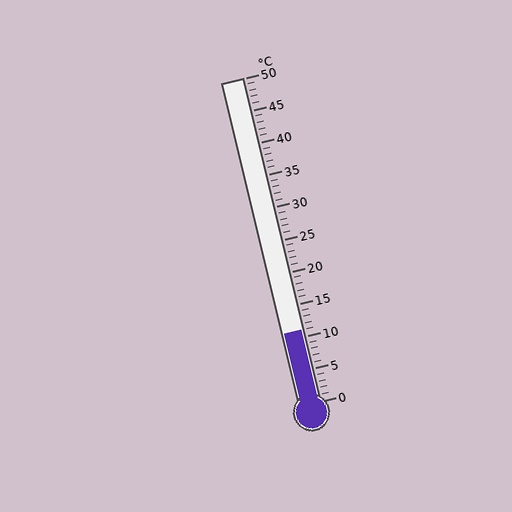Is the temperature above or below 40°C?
The temperature is below 40°C.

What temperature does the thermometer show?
The thermometer shows approximately 11°C.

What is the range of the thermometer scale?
The thermometer scale ranges from 0°C to 50°C.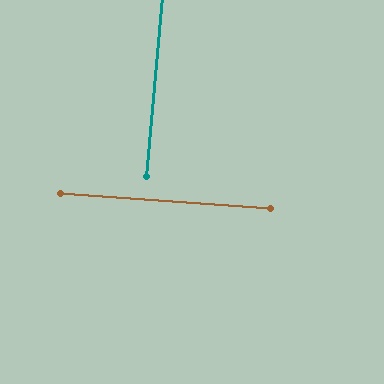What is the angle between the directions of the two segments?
Approximately 89 degrees.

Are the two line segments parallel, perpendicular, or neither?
Perpendicular — they meet at approximately 89°.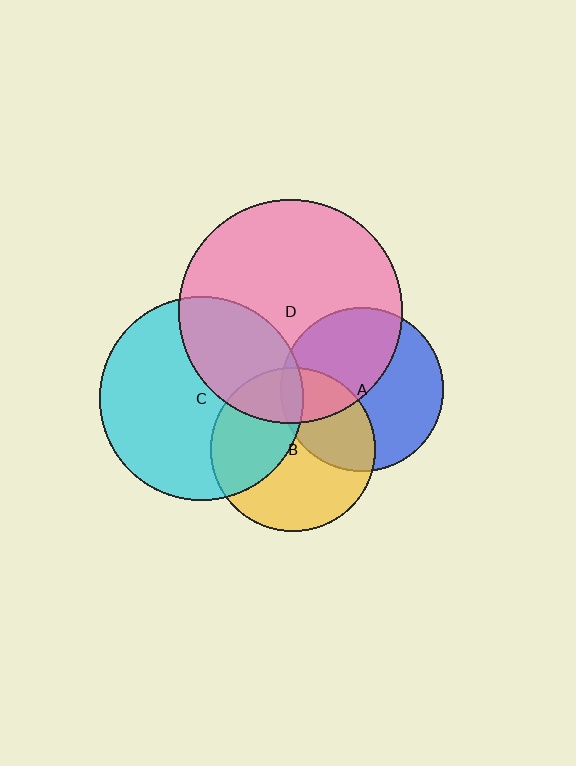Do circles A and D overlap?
Yes.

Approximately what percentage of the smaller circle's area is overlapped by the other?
Approximately 45%.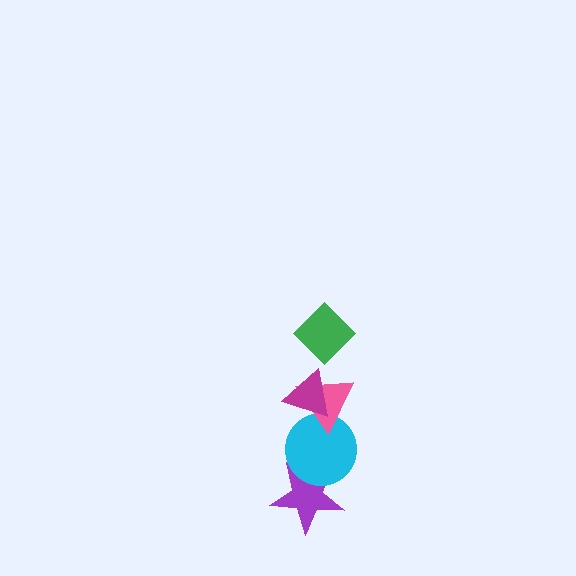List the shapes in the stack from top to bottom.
From top to bottom: the green diamond, the magenta triangle, the pink triangle, the cyan circle, the purple star.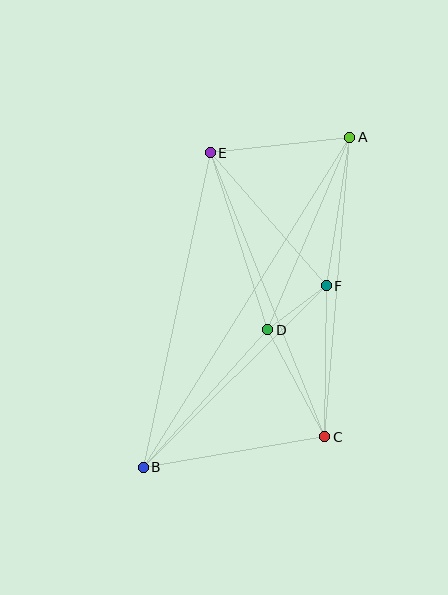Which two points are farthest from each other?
Points A and B are farthest from each other.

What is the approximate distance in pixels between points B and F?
The distance between B and F is approximately 257 pixels.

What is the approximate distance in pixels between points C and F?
The distance between C and F is approximately 151 pixels.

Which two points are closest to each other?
Points D and F are closest to each other.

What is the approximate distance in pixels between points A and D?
The distance between A and D is approximately 209 pixels.